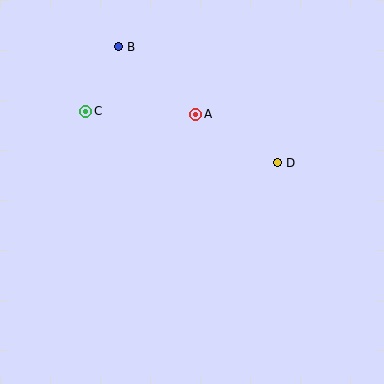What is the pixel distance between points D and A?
The distance between D and A is 95 pixels.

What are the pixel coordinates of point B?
Point B is at (119, 47).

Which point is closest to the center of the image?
Point A at (196, 114) is closest to the center.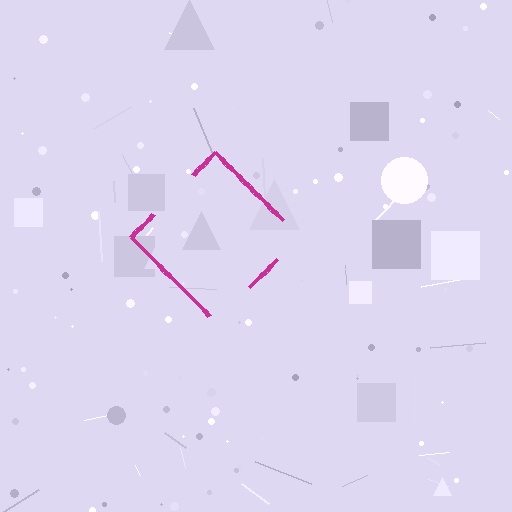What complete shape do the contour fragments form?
The contour fragments form a diamond.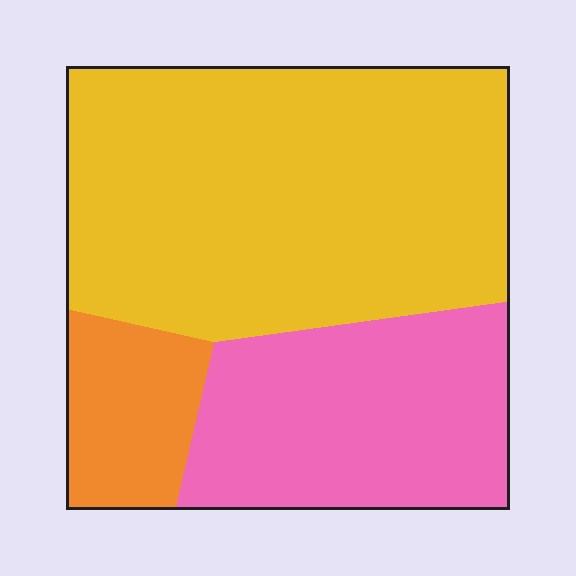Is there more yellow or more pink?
Yellow.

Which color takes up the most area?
Yellow, at roughly 60%.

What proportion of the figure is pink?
Pink takes up about one third (1/3) of the figure.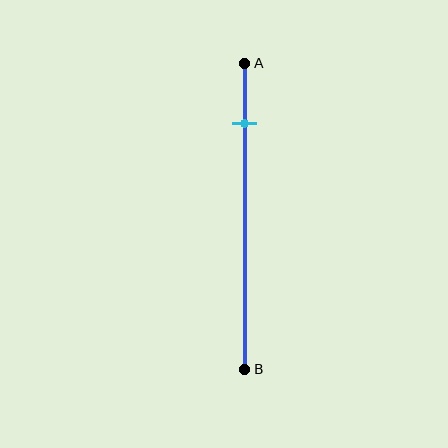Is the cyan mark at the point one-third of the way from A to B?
No, the mark is at about 20% from A, not at the 33% one-third point.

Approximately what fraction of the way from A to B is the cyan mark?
The cyan mark is approximately 20% of the way from A to B.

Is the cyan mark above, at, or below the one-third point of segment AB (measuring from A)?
The cyan mark is above the one-third point of segment AB.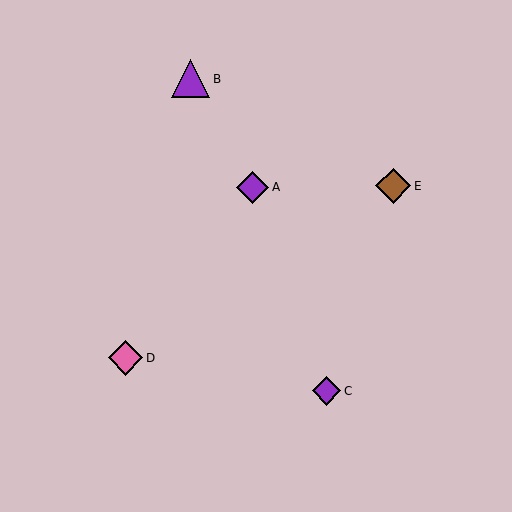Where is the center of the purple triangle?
The center of the purple triangle is at (191, 79).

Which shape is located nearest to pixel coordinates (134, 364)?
The pink diamond (labeled D) at (126, 358) is nearest to that location.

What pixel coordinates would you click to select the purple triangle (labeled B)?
Click at (191, 79) to select the purple triangle B.